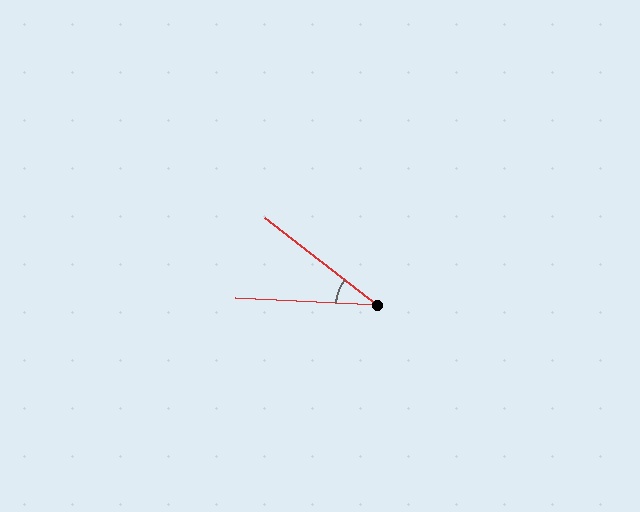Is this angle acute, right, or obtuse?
It is acute.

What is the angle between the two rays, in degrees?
Approximately 35 degrees.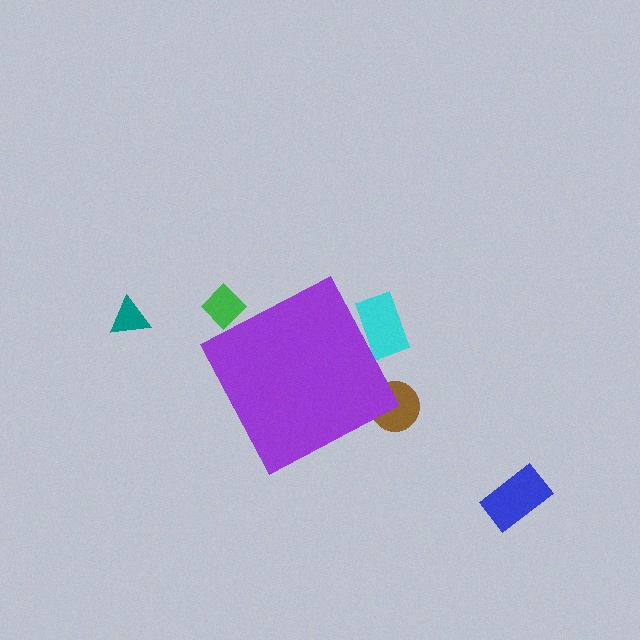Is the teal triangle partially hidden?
No, the teal triangle is fully visible.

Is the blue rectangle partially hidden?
No, the blue rectangle is fully visible.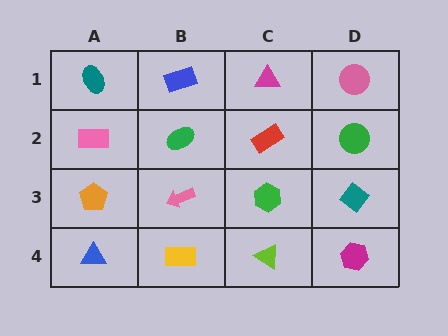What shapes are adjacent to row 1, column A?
A pink rectangle (row 2, column A), a blue rectangle (row 1, column B).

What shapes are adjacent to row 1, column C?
A red rectangle (row 2, column C), a blue rectangle (row 1, column B), a pink circle (row 1, column D).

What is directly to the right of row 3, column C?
A teal diamond.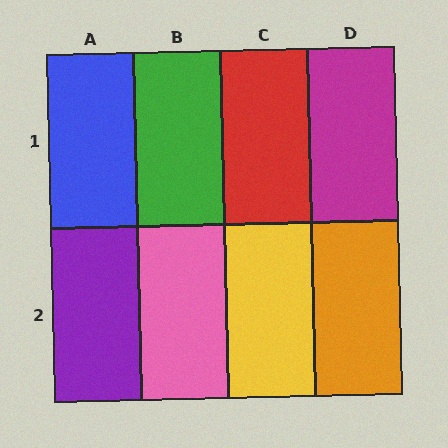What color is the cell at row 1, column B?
Green.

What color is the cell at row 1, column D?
Magenta.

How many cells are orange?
1 cell is orange.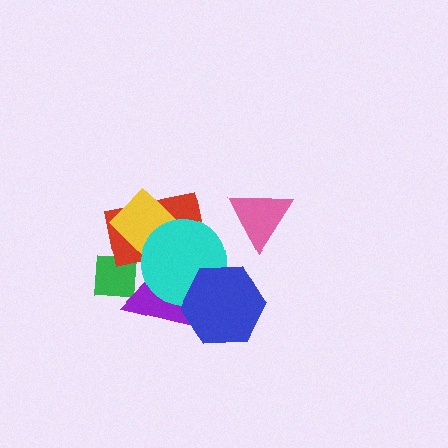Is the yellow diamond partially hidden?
Yes, it is partially covered by another shape.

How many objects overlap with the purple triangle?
4 objects overlap with the purple triangle.